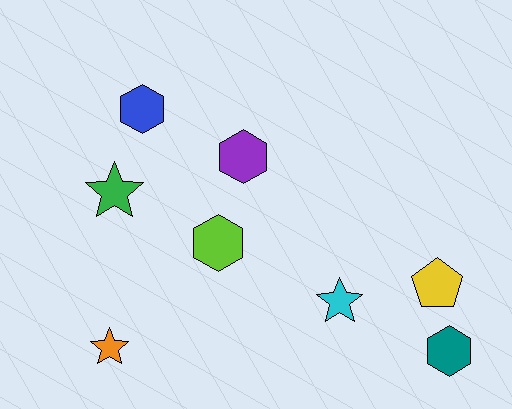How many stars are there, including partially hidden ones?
There are 3 stars.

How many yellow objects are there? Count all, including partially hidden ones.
There is 1 yellow object.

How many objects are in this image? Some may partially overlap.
There are 8 objects.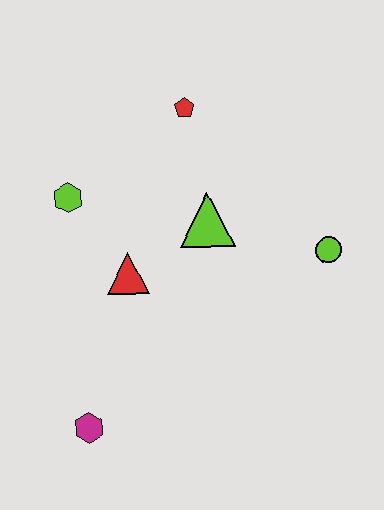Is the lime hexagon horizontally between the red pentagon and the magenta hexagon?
No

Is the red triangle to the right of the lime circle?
No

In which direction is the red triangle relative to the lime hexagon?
The red triangle is below the lime hexagon.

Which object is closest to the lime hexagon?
The red triangle is closest to the lime hexagon.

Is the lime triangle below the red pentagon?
Yes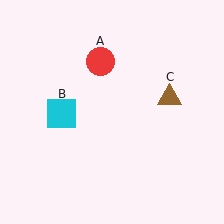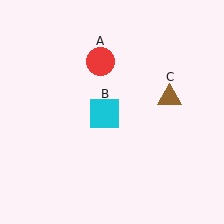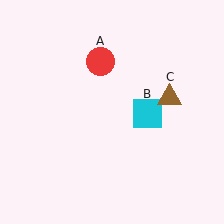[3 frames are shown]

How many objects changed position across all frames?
1 object changed position: cyan square (object B).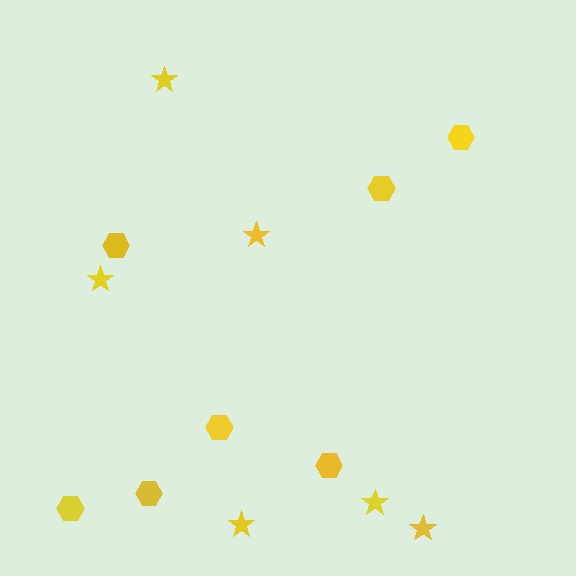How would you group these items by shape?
There are 2 groups: one group of stars (6) and one group of hexagons (7).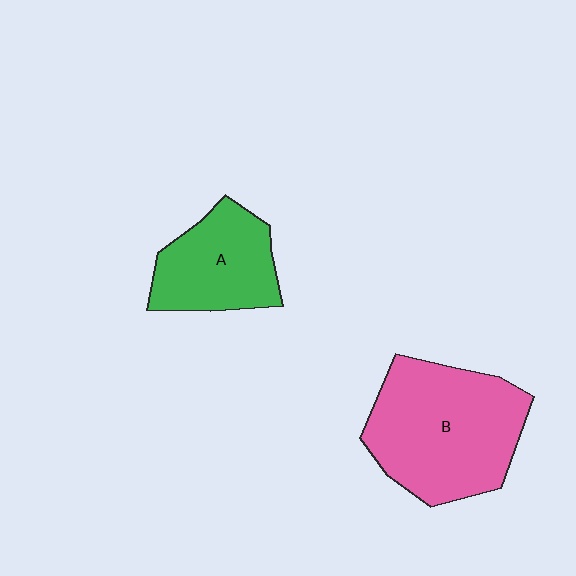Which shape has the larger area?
Shape B (pink).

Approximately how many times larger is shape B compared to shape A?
Approximately 1.7 times.